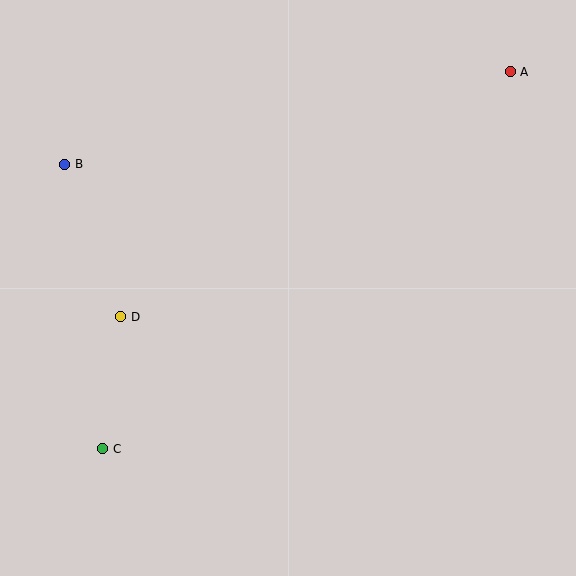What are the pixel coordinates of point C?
Point C is at (103, 449).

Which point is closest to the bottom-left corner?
Point C is closest to the bottom-left corner.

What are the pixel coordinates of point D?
Point D is at (121, 317).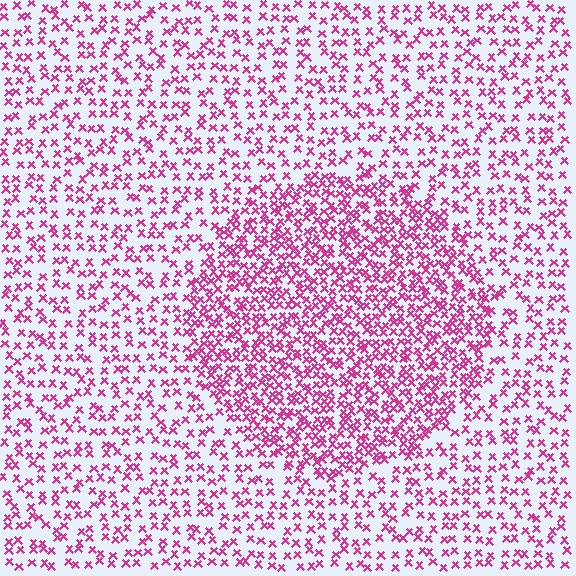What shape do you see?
I see a circle.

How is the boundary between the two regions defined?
The boundary is defined by a change in element density (approximately 2.0x ratio). All elements are the same color, size, and shape.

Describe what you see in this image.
The image contains small magenta elements arranged at two different densities. A circle-shaped region is visible where the elements are more densely packed than the surrounding area.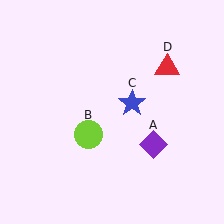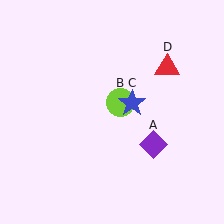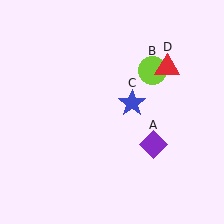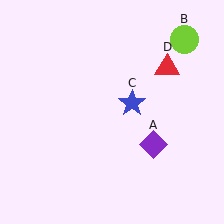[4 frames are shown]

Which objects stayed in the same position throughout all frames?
Purple diamond (object A) and blue star (object C) and red triangle (object D) remained stationary.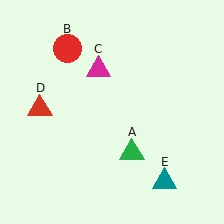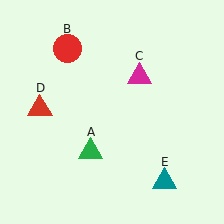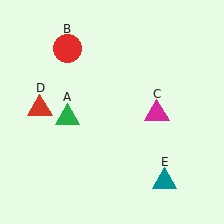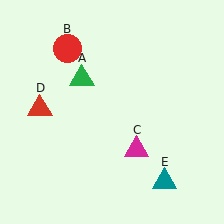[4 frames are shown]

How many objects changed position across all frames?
2 objects changed position: green triangle (object A), magenta triangle (object C).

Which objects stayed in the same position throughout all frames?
Red circle (object B) and red triangle (object D) and teal triangle (object E) remained stationary.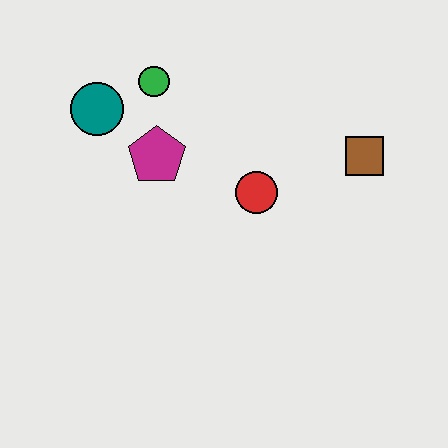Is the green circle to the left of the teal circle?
No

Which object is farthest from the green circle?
The brown square is farthest from the green circle.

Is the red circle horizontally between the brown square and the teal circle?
Yes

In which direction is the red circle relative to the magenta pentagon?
The red circle is to the right of the magenta pentagon.